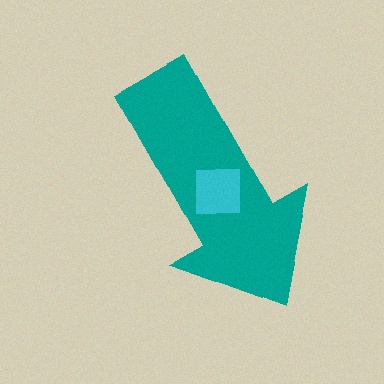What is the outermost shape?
The teal arrow.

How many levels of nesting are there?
2.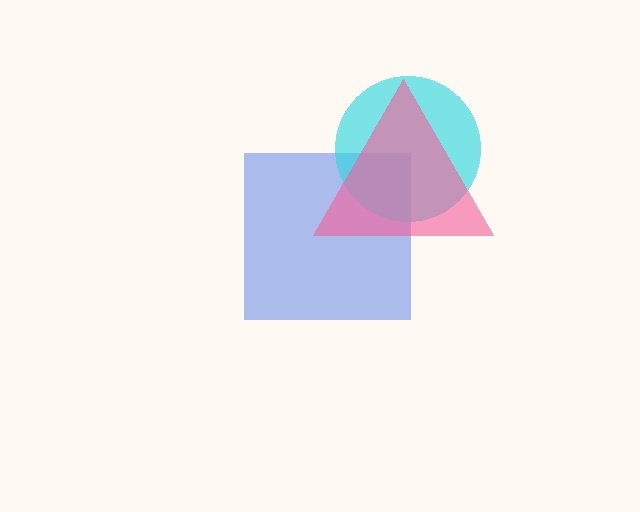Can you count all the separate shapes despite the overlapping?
Yes, there are 3 separate shapes.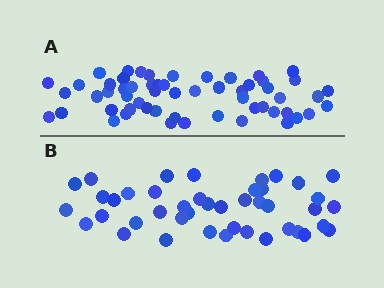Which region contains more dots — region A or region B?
Region A (the top region) has more dots.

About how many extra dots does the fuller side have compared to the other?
Region A has approximately 15 more dots than region B.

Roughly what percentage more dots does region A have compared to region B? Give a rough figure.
About 35% more.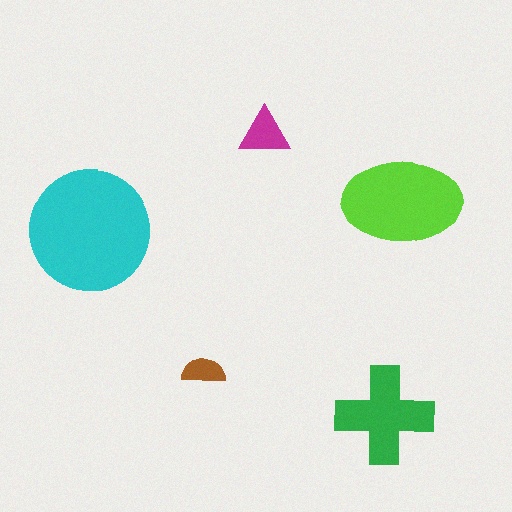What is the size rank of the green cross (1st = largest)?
3rd.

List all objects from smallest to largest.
The brown semicircle, the magenta triangle, the green cross, the lime ellipse, the cyan circle.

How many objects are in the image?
There are 5 objects in the image.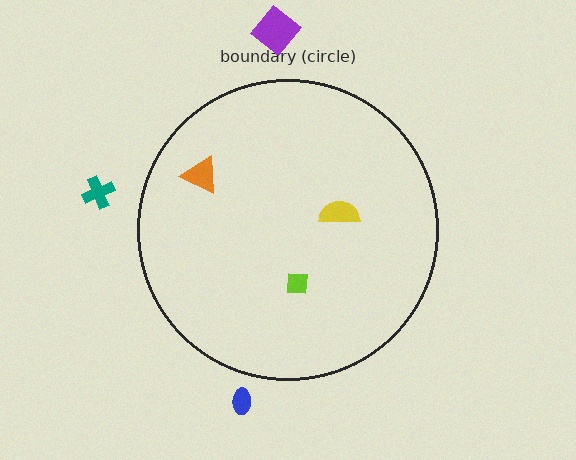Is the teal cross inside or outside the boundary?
Outside.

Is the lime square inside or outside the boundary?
Inside.